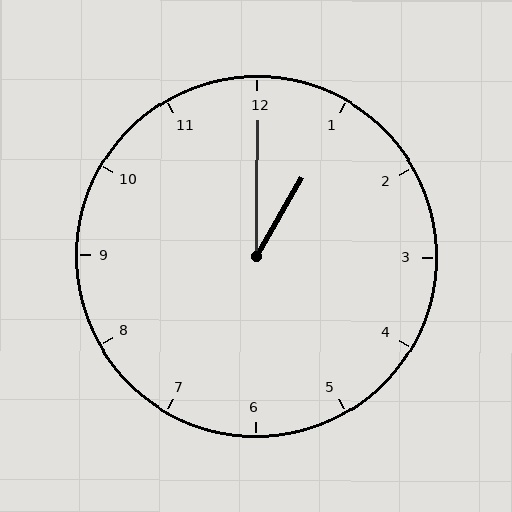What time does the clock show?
1:00.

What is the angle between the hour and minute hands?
Approximately 30 degrees.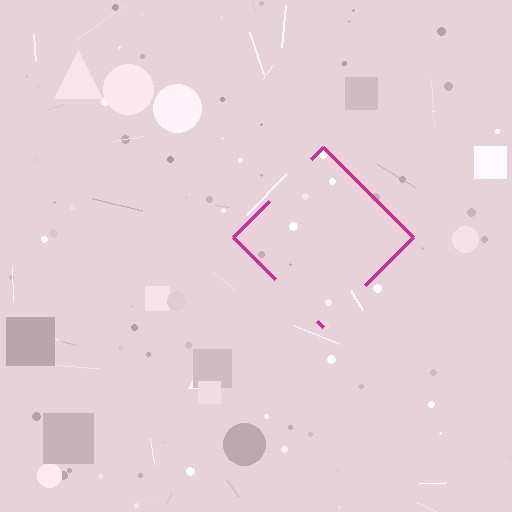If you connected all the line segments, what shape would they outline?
They would outline a diamond.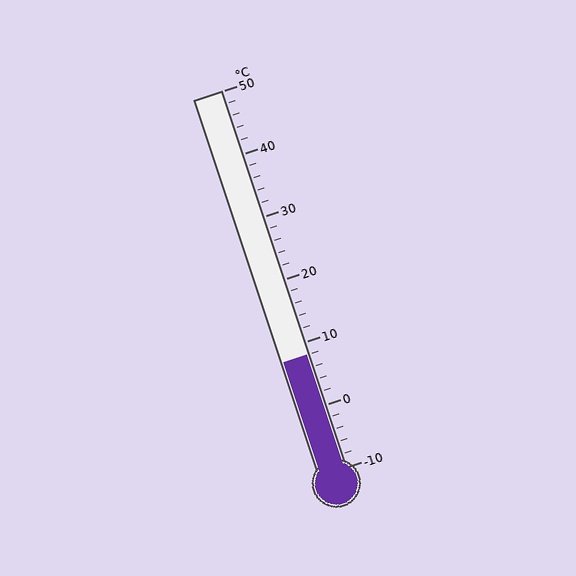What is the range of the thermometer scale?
The thermometer scale ranges from -10°C to 50°C.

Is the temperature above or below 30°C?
The temperature is below 30°C.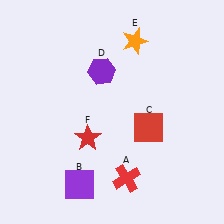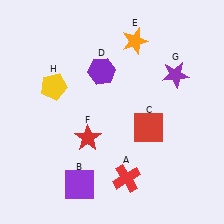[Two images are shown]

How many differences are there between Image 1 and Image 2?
There are 2 differences between the two images.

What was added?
A purple star (G), a yellow pentagon (H) were added in Image 2.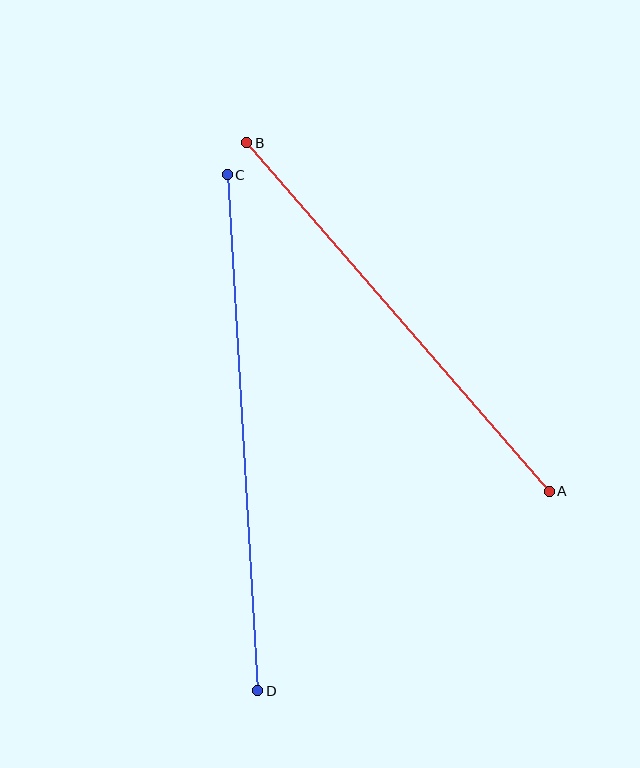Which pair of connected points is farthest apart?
Points C and D are farthest apart.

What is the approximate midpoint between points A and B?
The midpoint is at approximately (398, 317) pixels.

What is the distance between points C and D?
The distance is approximately 517 pixels.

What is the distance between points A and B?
The distance is approximately 462 pixels.